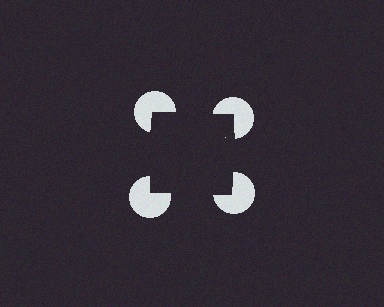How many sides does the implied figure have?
4 sides.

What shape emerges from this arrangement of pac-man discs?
An illusory square — its edges are inferred from the aligned wedge cuts in the pac-man discs, not physically drawn.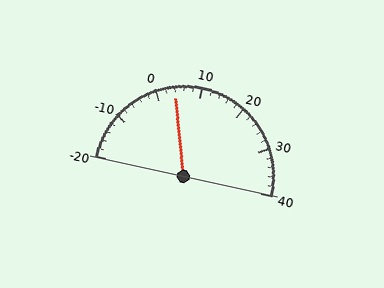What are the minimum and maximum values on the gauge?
The gauge ranges from -20 to 40.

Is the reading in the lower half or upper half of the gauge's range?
The reading is in the lower half of the range (-20 to 40).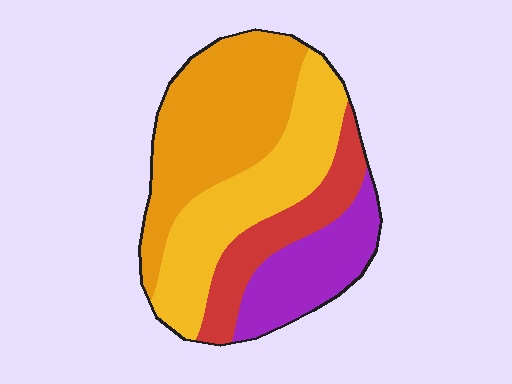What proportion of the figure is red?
Red covers around 15% of the figure.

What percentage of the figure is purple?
Purple takes up about one sixth (1/6) of the figure.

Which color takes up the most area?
Orange, at roughly 35%.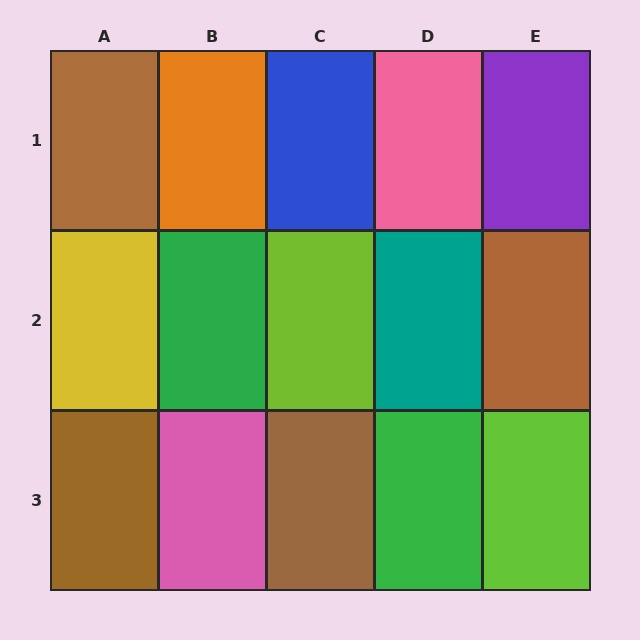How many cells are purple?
1 cell is purple.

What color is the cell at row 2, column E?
Brown.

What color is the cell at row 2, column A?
Yellow.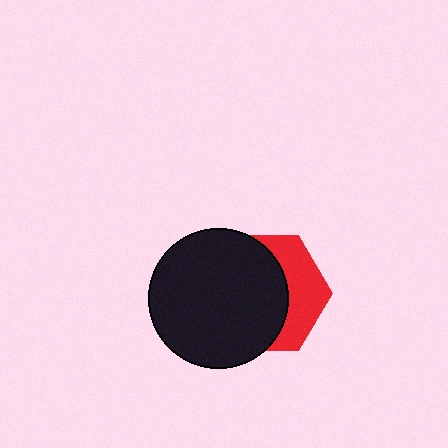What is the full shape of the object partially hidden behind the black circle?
The partially hidden object is a red hexagon.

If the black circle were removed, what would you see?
You would see the complete red hexagon.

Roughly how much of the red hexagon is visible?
A small part of it is visible (roughly 36%).